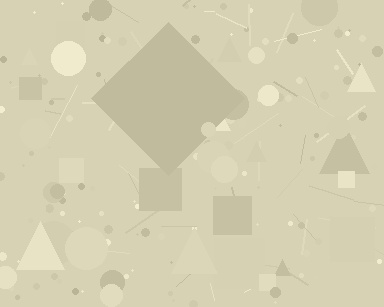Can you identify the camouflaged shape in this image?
The camouflaged shape is a diamond.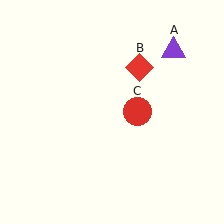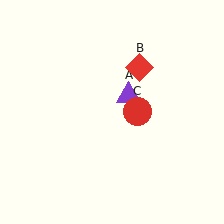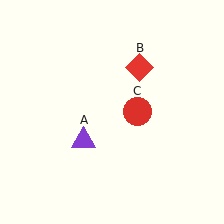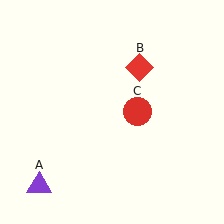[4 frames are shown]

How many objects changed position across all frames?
1 object changed position: purple triangle (object A).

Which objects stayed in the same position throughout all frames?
Red diamond (object B) and red circle (object C) remained stationary.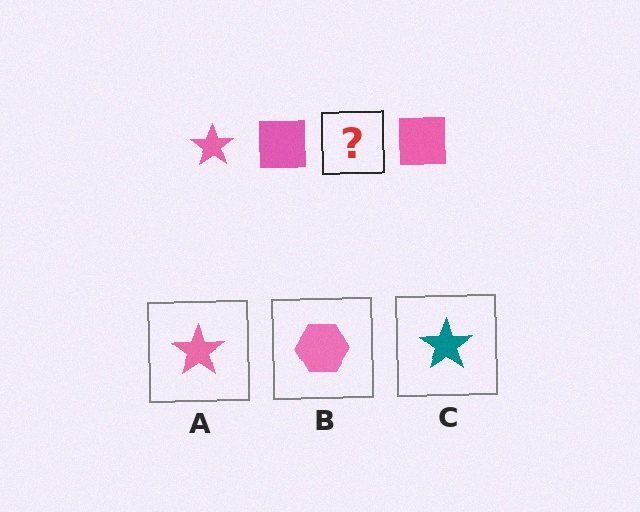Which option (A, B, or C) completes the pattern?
A.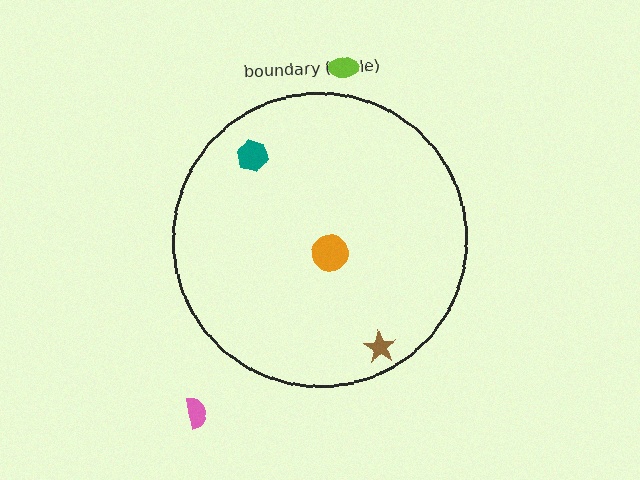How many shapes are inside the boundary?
3 inside, 2 outside.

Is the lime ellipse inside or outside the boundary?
Outside.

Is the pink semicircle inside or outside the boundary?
Outside.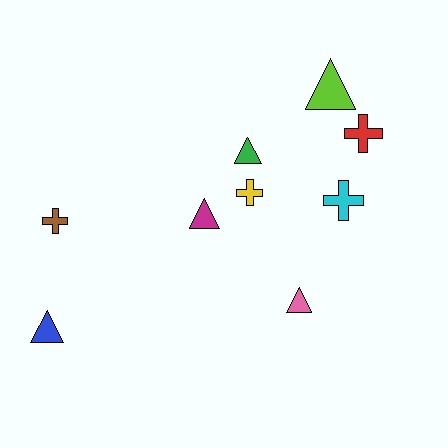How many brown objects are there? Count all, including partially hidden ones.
There is 1 brown object.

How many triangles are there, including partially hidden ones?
There are 5 triangles.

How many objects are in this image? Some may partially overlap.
There are 9 objects.